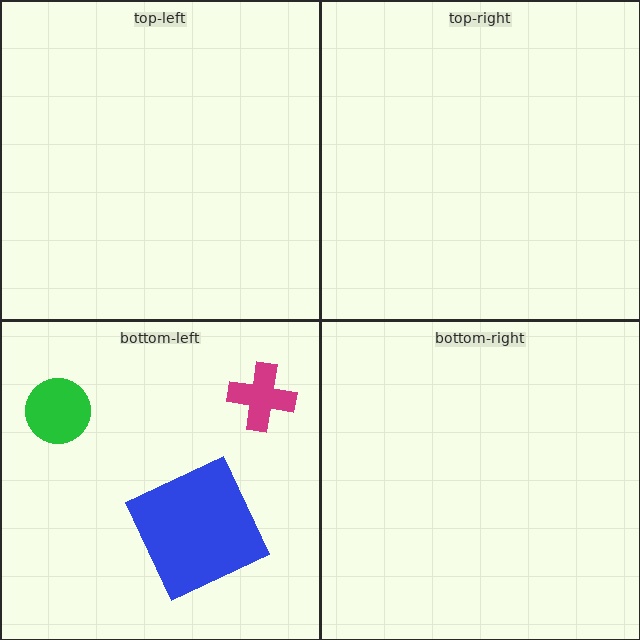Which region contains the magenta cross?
The bottom-left region.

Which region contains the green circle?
The bottom-left region.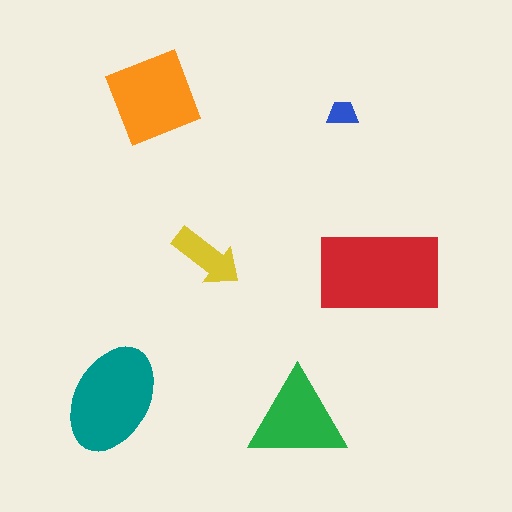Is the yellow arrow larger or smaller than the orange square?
Smaller.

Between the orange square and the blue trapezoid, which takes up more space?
The orange square.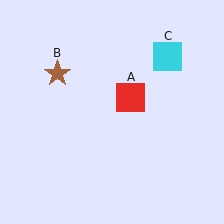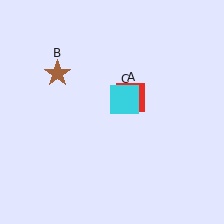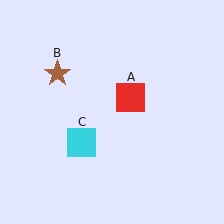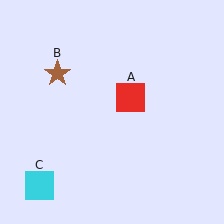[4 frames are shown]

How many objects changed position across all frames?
1 object changed position: cyan square (object C).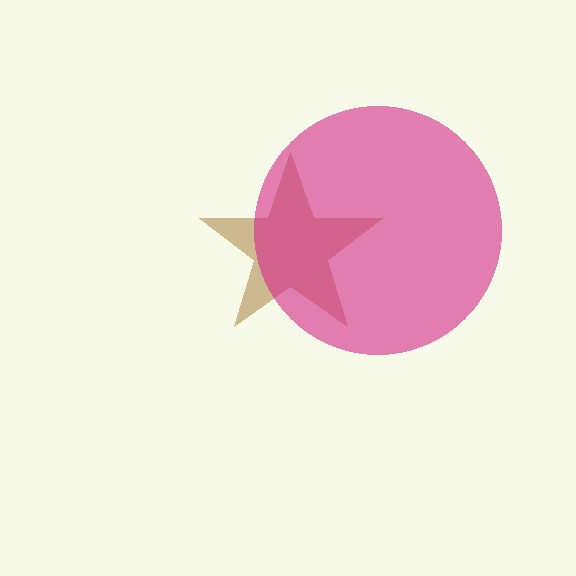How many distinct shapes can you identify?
There are 2 distinct shapes: a brown star, a magenta circle.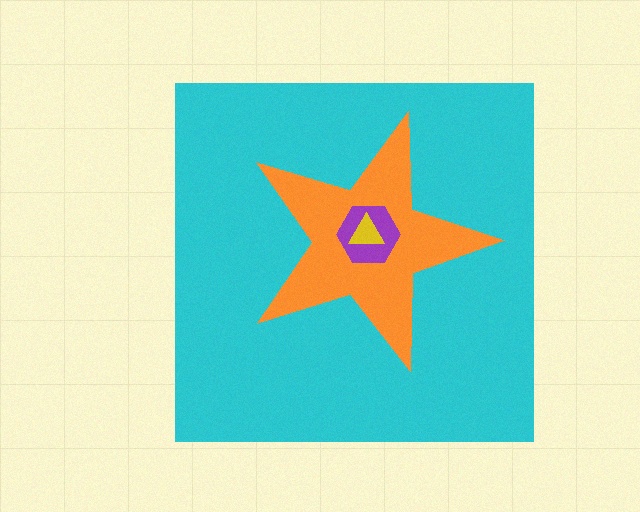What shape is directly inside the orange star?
The purple hexagon.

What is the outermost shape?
The cyan square.